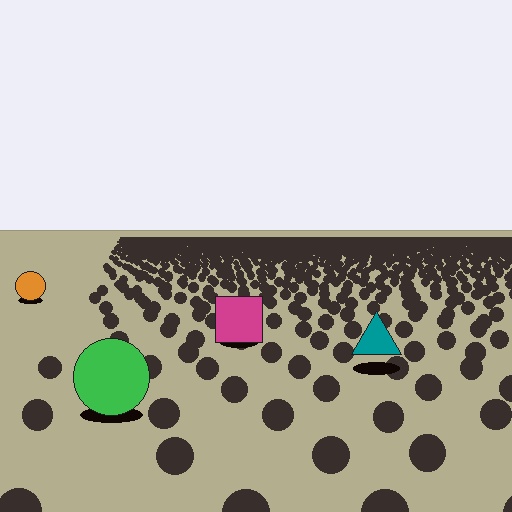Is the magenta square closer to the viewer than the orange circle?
Yes. The magenta square is closer — you can tell from the texture gradient: the ground texture is coarser near it.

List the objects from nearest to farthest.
From nearest to farthest: the green circle, the teal triangle, the magenta square, the orange circle.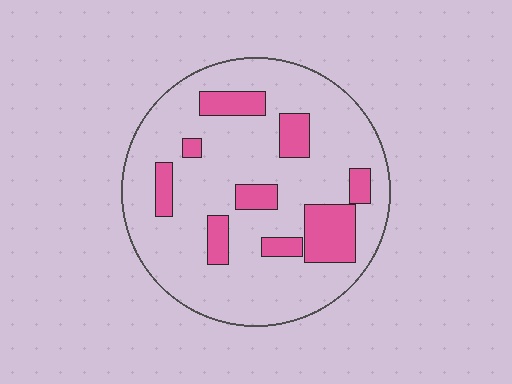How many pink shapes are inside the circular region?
9.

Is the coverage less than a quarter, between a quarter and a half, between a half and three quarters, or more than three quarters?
Less than a quarter.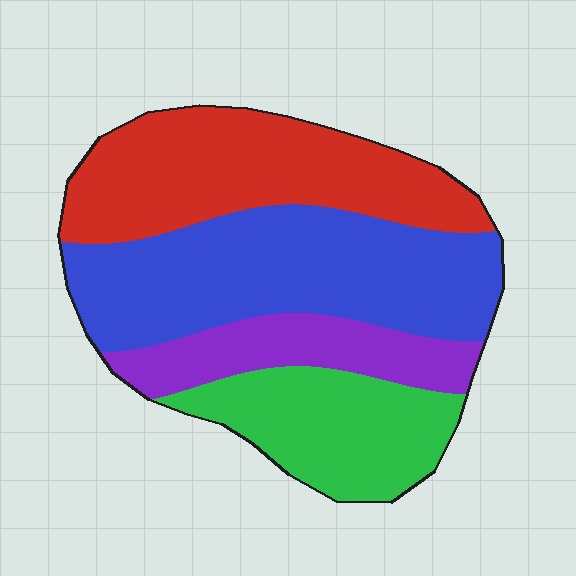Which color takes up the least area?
Purple, at roughly 15%.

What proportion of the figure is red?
Red covers 29% of the figure.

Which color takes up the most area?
Blue, at roughly 35%.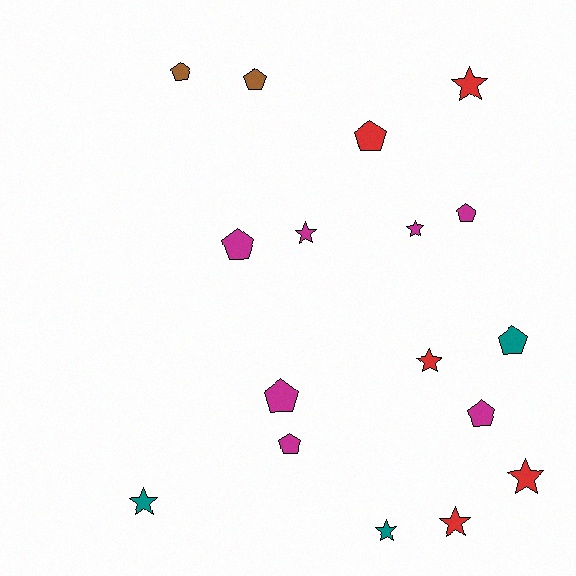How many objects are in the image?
There are 17 objects.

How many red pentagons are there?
There is 1 red pentagon.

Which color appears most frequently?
Magenta, with 7 objects.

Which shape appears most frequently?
Pentagon, with 9 objects.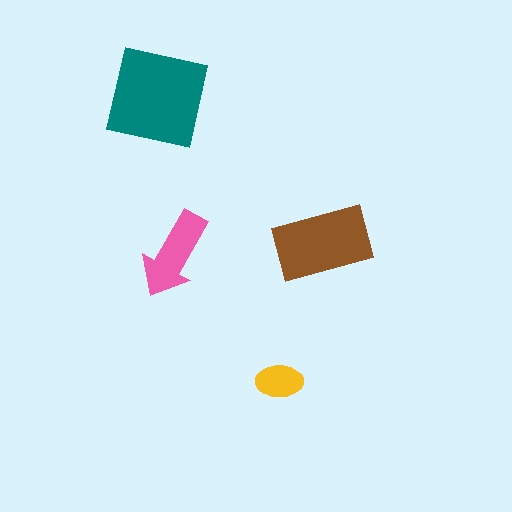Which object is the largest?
The teal square.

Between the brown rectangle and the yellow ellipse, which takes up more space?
The brown rectangle.